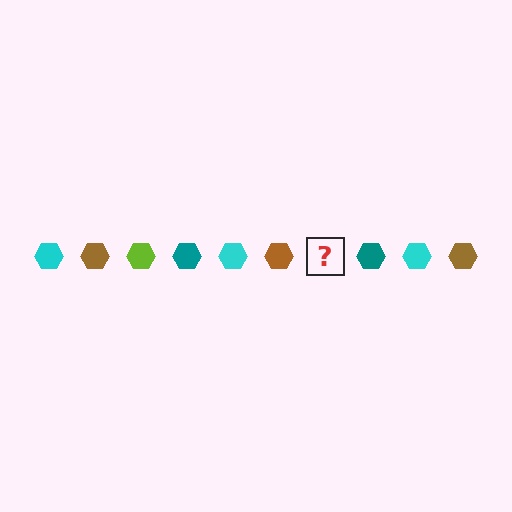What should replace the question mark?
The question mark should be replaced with a lime hexagon.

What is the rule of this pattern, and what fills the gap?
The rule is that the pattern cycles through cyan, brown, lime, teal hexagons. The gap should be filled with a lime hexagon.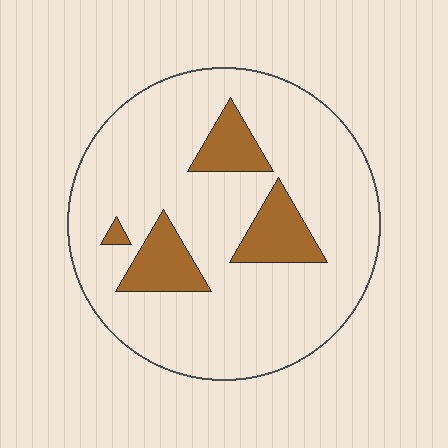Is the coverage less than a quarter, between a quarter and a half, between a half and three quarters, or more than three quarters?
Less than a quarter.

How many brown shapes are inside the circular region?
4.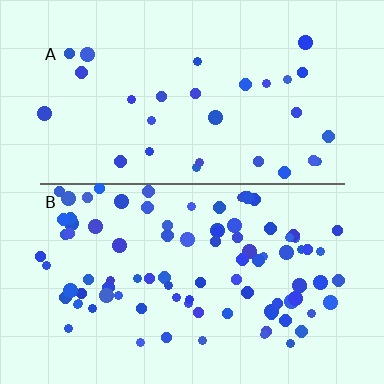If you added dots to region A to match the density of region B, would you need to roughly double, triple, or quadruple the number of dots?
Approximately triple.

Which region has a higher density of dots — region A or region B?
B (the bottom).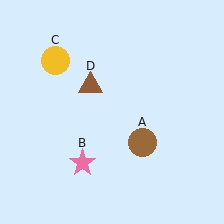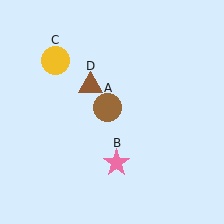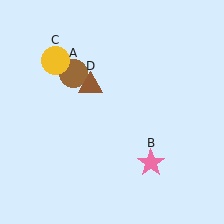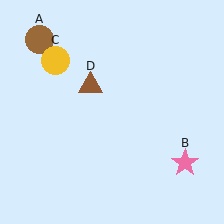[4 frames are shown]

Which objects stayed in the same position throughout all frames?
Yellow circle (object C) and brown triangle (object D) remained stationary.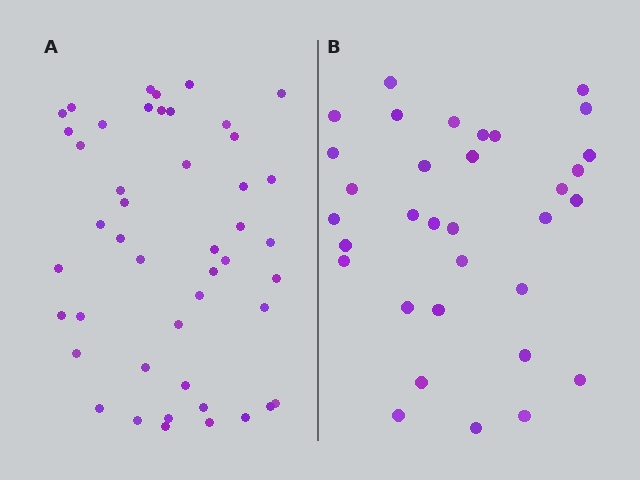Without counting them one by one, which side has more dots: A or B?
Region A (the left region) has more dots.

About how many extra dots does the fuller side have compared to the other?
Region A has approximately 15 more dots than region B.